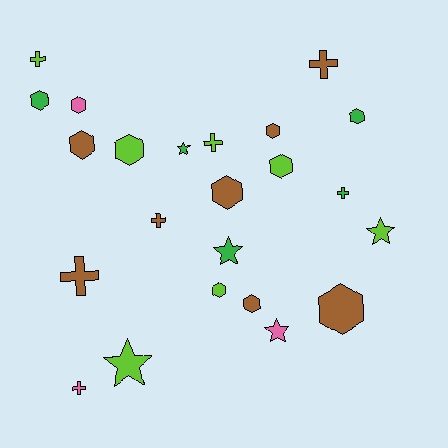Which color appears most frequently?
Brown, with 8 objects.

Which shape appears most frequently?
Hexagon, with 11 objects.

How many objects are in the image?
There are 23 objects.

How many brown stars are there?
There are no brown stars.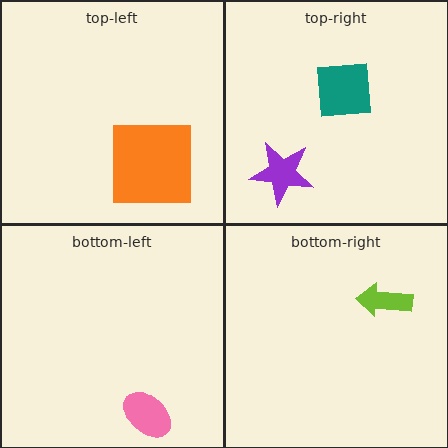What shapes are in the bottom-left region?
The pink ellipse.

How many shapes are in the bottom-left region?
1.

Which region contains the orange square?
The top-left region.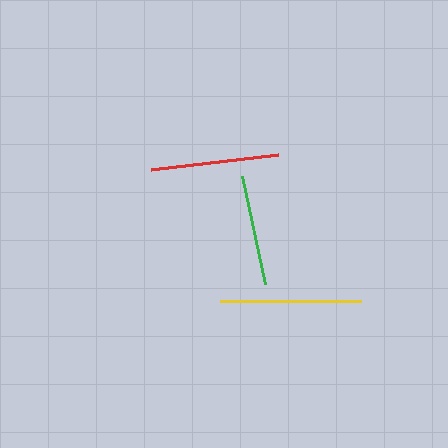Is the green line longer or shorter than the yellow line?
The yellow line is longer than the green line.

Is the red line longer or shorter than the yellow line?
The yellow line is longer than the red line.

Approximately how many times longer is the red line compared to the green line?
The red line is approximately 1.2 times the length of the green line.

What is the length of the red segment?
The red segment is approximately 128 pixels long.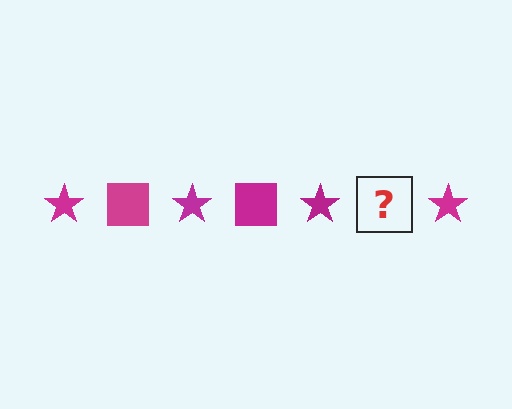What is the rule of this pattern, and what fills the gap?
The rule is that the pattern cycles through star, square shapes in magenta. The gap should be filled with a magenta square.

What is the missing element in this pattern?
The missing element is a magenta square.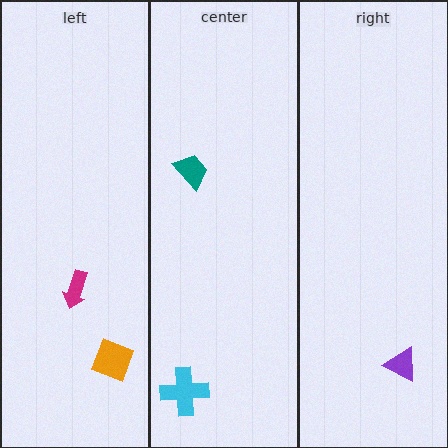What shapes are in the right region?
The purple triangle.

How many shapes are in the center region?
2.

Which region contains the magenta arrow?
The left region.